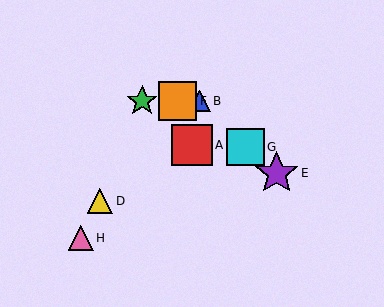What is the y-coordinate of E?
Object E is at y≈173.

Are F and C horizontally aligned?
Yes, both are at y≈101.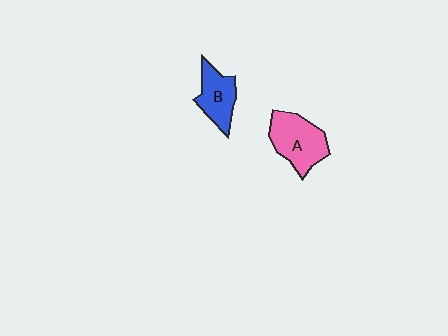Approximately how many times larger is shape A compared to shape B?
Approximately 1.4 times.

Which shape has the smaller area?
Shape B (blue).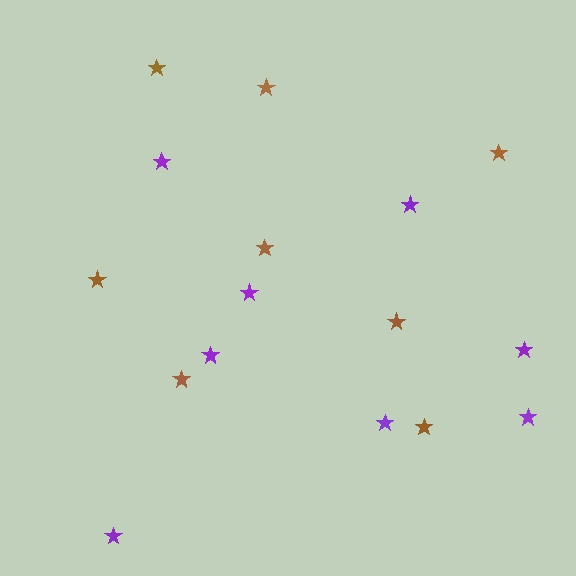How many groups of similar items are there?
There are 2 groups: one group of purple stars (8) and one group of brown stars (8).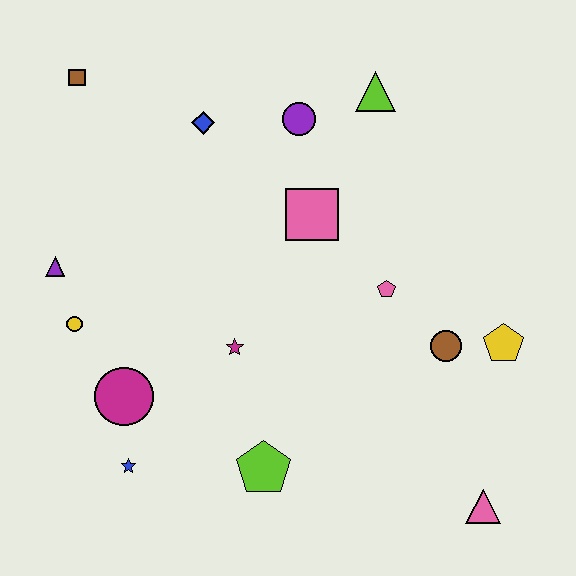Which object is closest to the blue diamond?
The purple circle is closest to the blue diamond.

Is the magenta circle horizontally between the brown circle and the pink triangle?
No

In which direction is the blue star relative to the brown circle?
The blue star is to the left of the brown circle.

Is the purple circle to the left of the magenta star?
No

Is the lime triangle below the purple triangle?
No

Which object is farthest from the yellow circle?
The pink triangle is farthest from the yellow circle.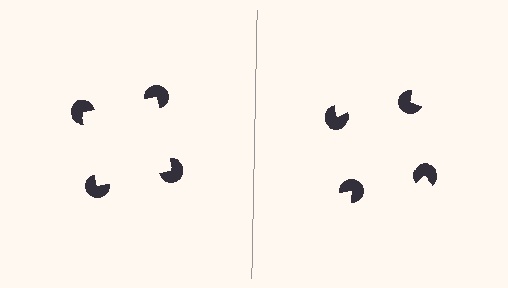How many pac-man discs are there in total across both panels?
8 — 4 on each side.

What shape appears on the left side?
An illusory square.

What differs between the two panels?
The pac-man discs are positioned identically on both sides; only the wedge orientations differ. On the left they align to a square; on the right they are misaligned.